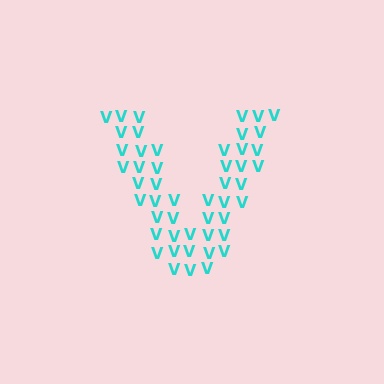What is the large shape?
The large shape is the letter V.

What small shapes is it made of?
It is made of small letter V's.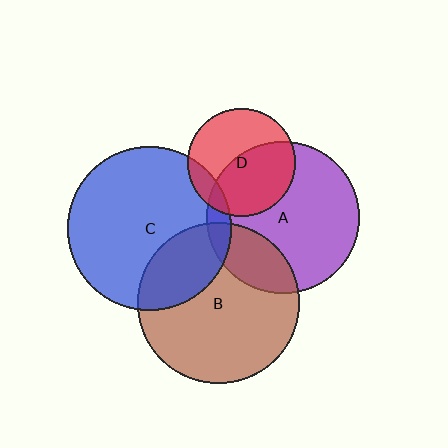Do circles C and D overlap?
Yes.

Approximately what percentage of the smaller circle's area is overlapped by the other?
Approximately 10%.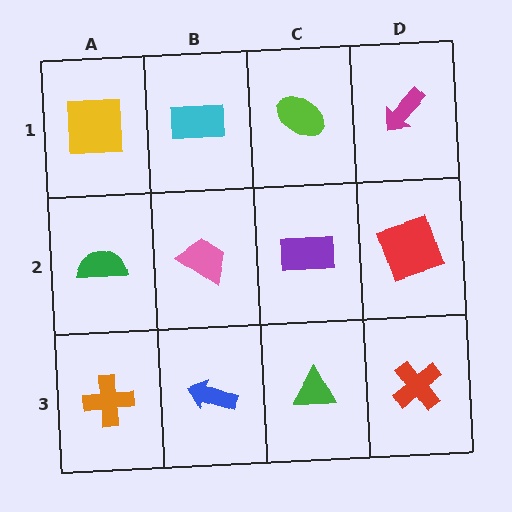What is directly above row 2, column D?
A magenta arrow.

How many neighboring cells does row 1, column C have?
3.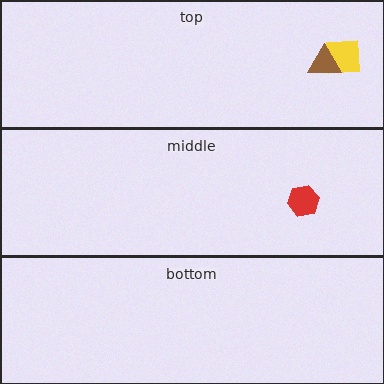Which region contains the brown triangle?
The top region.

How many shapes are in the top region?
2.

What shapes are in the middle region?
The red hexagon.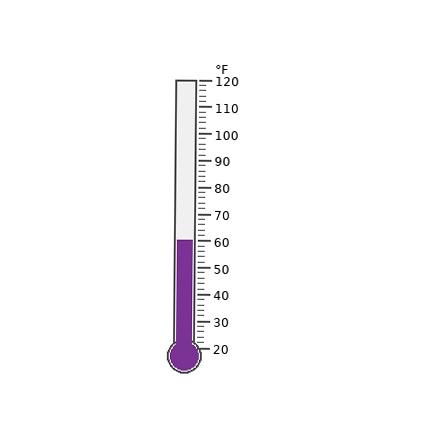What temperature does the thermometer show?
The thermometer shows approximately 60°F.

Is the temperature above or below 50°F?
The temperature is above 50°F.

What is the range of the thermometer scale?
The thermometer scale ranges from 20°F to 120°F.